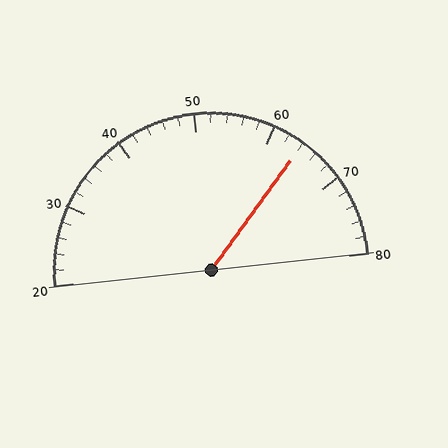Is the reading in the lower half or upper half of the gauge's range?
The reading is in the upper half of the range (20 to 80).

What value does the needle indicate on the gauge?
The needle indicates approximately 64.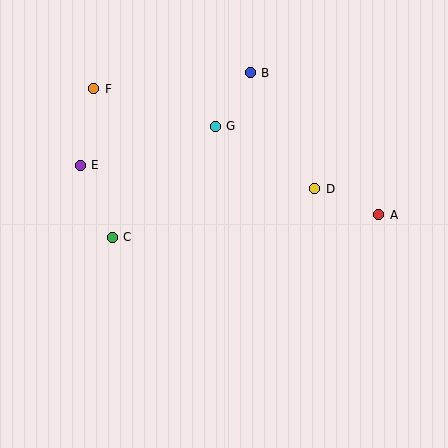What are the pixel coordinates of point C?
Point C is at (112, 237).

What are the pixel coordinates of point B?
Point B is at (250, 73).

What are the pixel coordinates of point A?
Point A is at (379, 215).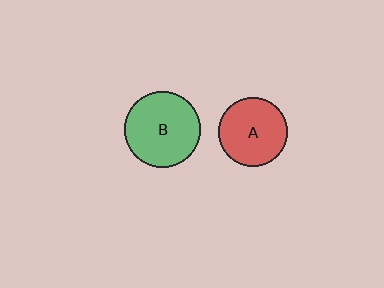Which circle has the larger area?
Circle B (green).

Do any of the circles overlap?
No, none of the circles overlap.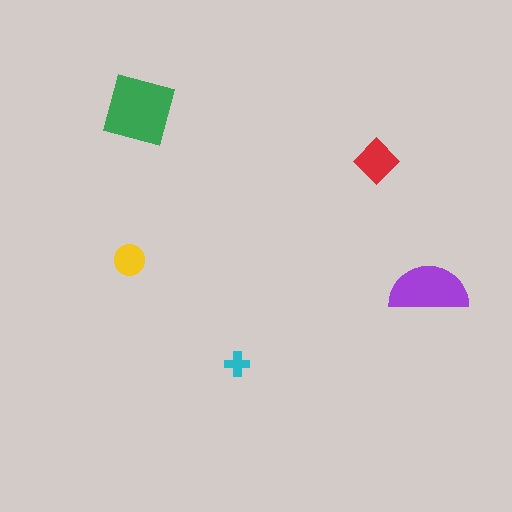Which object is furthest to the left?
The yellow circle is leftmost.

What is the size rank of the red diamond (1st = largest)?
3rd.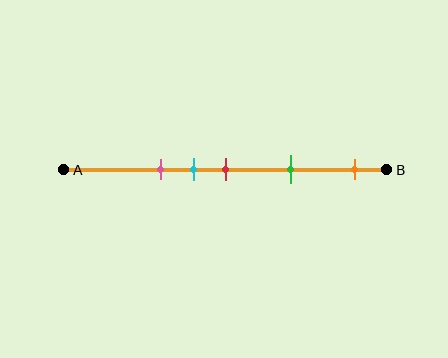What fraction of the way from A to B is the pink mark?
The pink mark is approximately 30% (0.3) of the way from A to B.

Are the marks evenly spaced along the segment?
No, the marks are not evenly spaced.